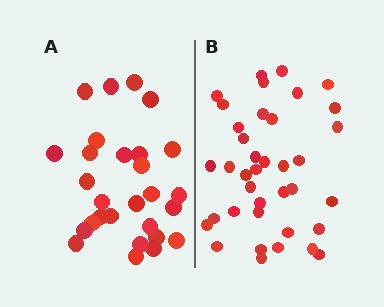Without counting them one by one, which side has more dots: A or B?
Region B (the right region) has more dots.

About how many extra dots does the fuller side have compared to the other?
Region B has roughly 10 or so more dots than region A.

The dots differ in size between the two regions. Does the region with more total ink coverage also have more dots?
No. Region A has more total ink coverage because its dots are larger, but region B actually contains more individual dots. Total area can be misleading — the number of items is what matters here.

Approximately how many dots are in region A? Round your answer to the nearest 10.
About 30 dots. (The exact count is 28, which rounds to 30.)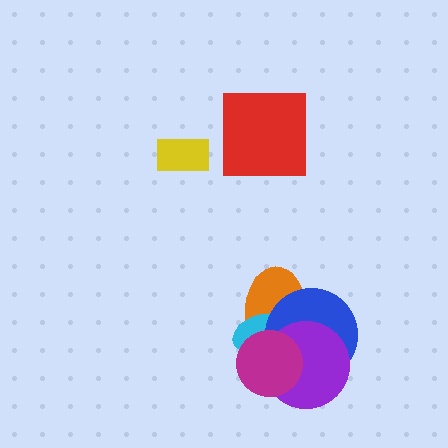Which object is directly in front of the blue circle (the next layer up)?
The purple circle is directly in front of the blue circle.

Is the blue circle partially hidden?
Yes, it is partially covered by another shape.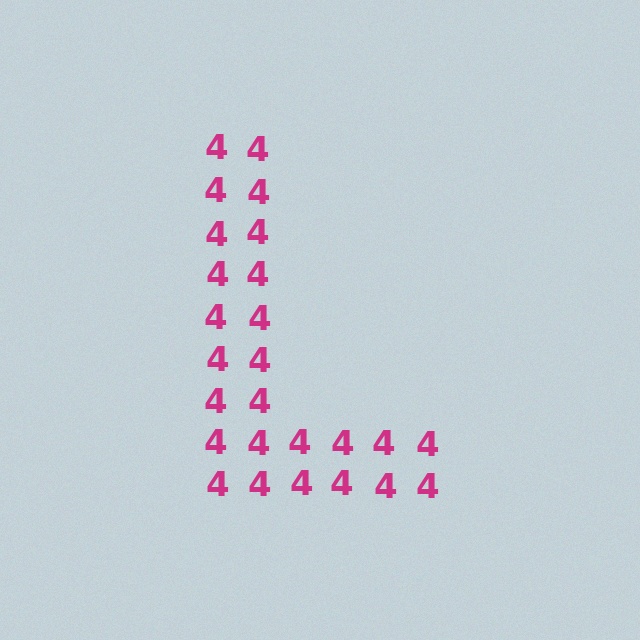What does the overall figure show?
The overall figure shows the letter L.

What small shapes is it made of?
It is made of small digit 4's.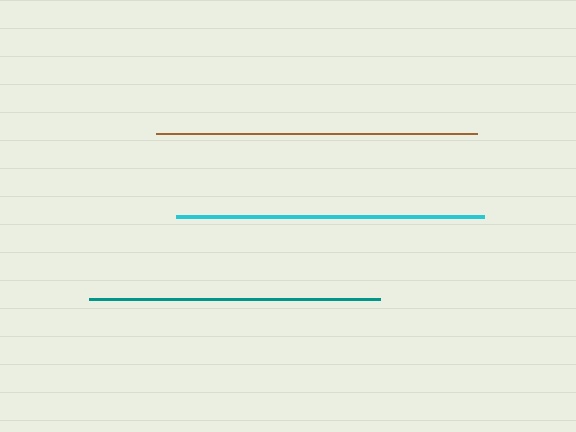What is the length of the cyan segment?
The cyan segment is approximately 308 pixels long.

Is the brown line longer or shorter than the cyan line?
The brown line is longer than the cyan line.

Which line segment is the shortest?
The teal line is the shortest at approximately 291 pixels.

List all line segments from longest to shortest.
From longest to shortest: brown, cyan, teal.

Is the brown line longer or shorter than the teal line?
The brown line is longer than the teal line.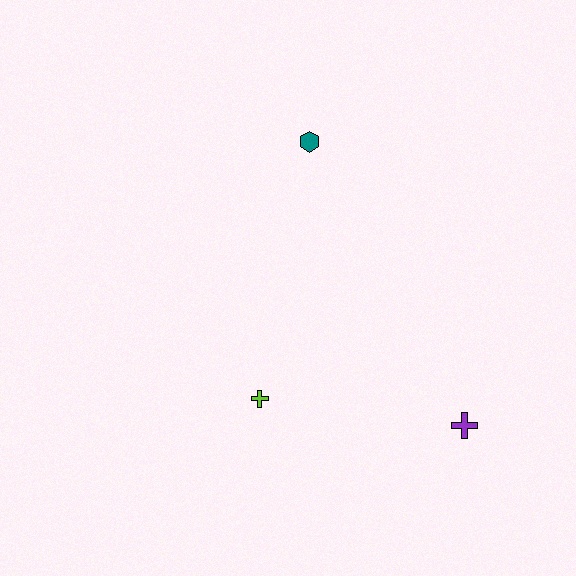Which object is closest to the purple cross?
The lime cross is closest to the purple cross.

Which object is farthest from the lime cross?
The teal hexagon is farthest from the lime cross.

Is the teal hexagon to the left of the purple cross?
Yes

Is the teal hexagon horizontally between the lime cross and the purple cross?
Yes